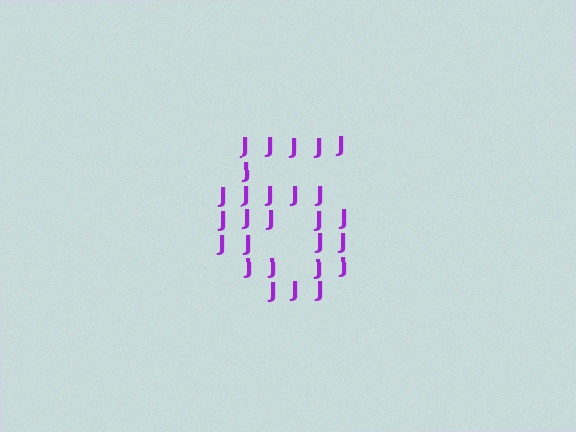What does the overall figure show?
The overall figure shows the digit 6.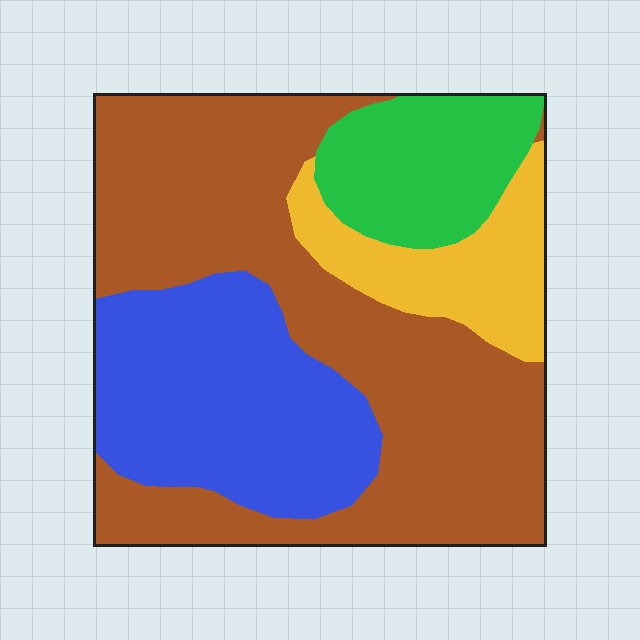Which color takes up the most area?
Brown, at roughly 50%.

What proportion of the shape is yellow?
Yellow takes up less than a quarter of the shape.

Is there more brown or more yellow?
Brown.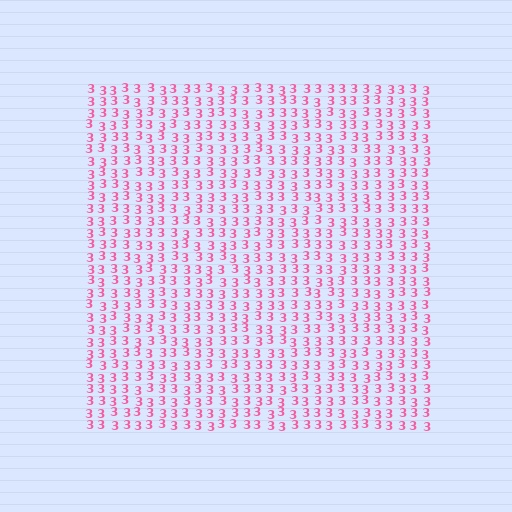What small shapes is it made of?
It is made of small digit 3's.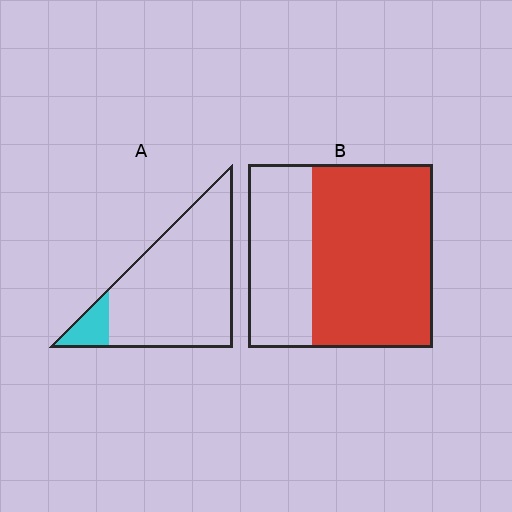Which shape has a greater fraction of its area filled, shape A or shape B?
Shape B.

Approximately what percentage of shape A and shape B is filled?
A is approximately 10% and B is approximately 65%.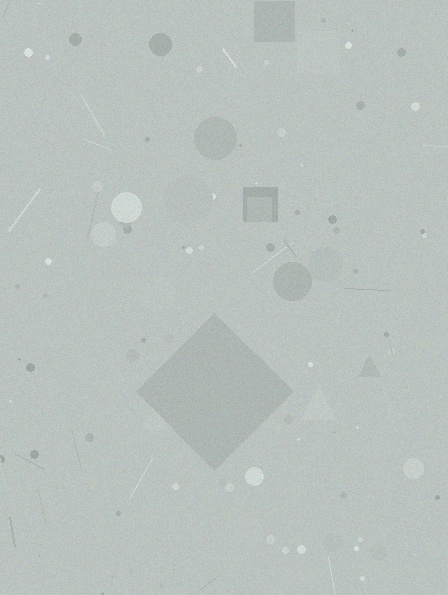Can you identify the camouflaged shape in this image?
The camouflaged shape is a diamond.